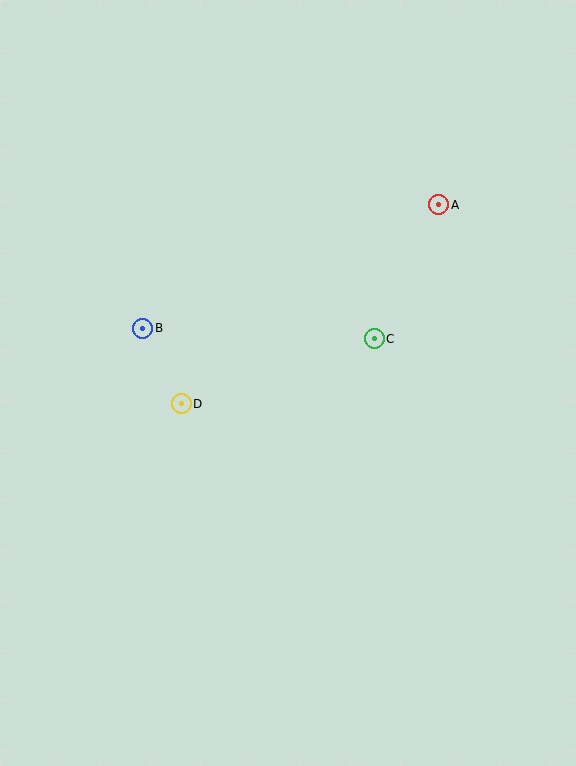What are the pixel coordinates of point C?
Point C is at (374, 339).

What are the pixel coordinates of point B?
Point B is at (143, 328).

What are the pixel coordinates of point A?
Point A is at (439, 205).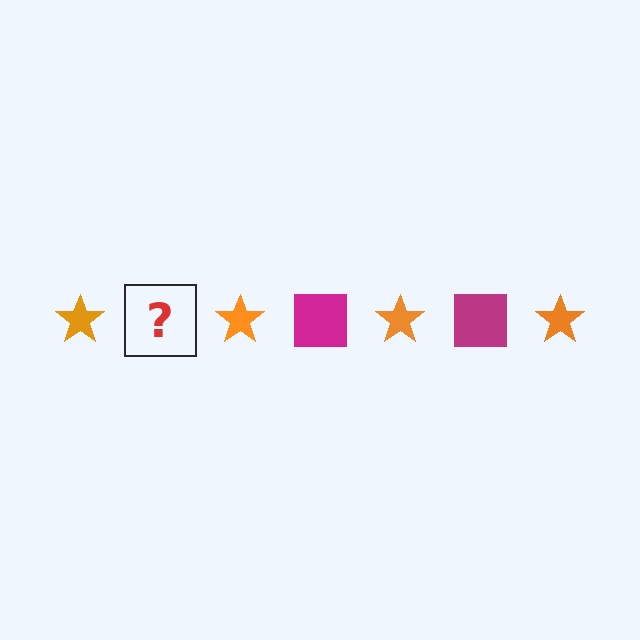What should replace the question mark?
The question mark should be replaced with a magenta square.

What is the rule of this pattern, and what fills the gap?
The rule is that the pattern alternates between orange star and magenta square. The gap should be filled with a magenta square.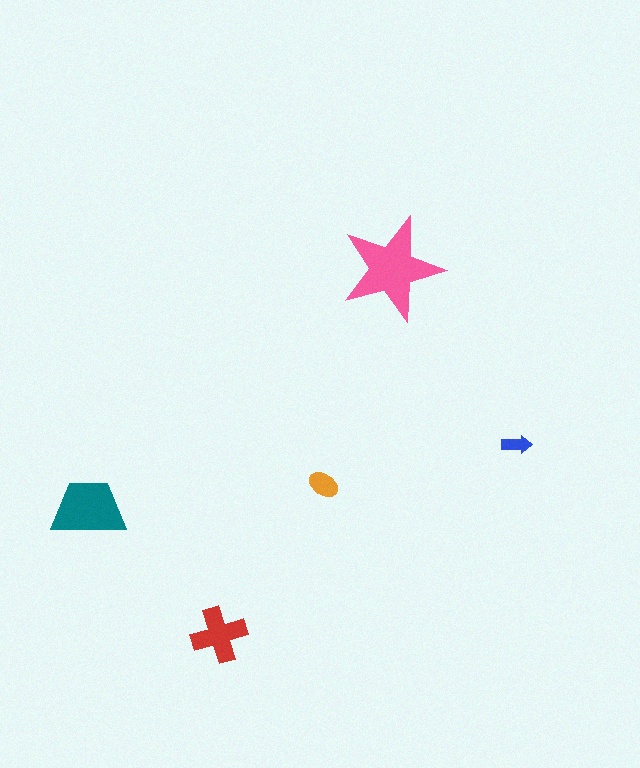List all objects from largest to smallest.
The pink star, the teal trapezoid, the red cross, the orange ellipse, the blue arrow.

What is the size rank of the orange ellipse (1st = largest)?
4th.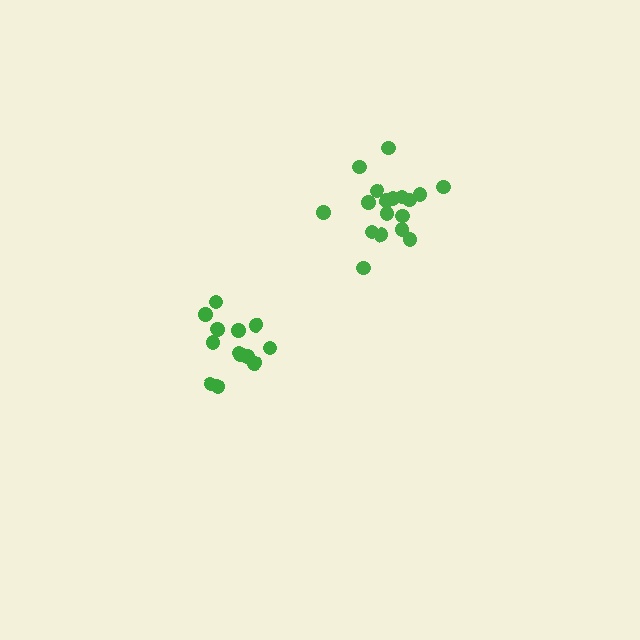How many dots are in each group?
Group 1: 18 dots, Group 2: 14 dots (32 total).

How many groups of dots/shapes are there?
There are 2 groups.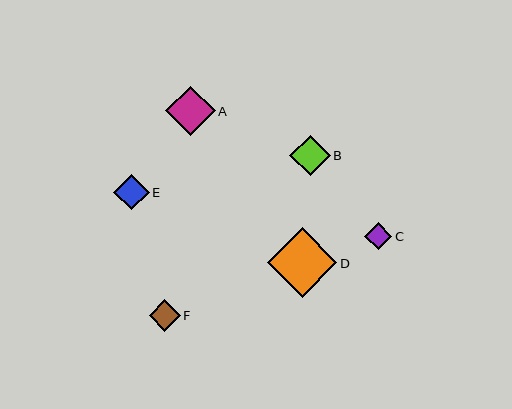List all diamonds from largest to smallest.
From largest to smallest: D, A, B, E, F, C.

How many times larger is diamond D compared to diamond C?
Diamond D is approximately 2.6 times the size of diamond C.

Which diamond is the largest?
Diamond D is the largest with a size of approximately 70 pixels.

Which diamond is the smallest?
Diamond C is the smallest with a size of approximately 27 pixels.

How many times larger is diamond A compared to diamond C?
Diamond A is approximately 1.8 times the size of diamond C.